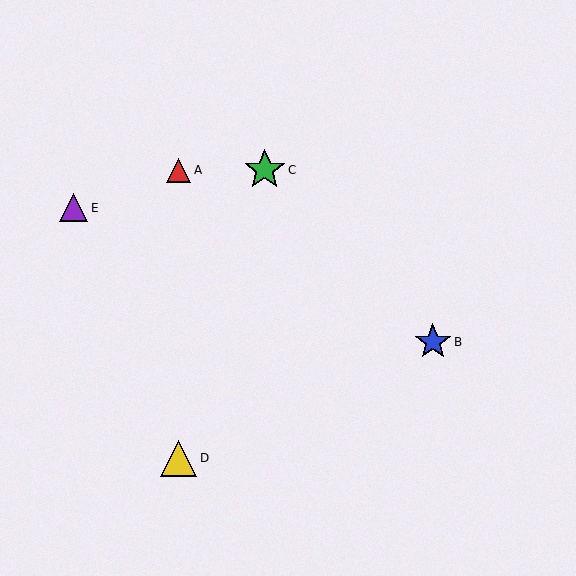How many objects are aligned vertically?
2 objects (A, D) are aligned vertically.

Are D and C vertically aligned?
No, D is at x≈179 and C is at x≈265.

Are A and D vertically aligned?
Yes, both are at x≈179.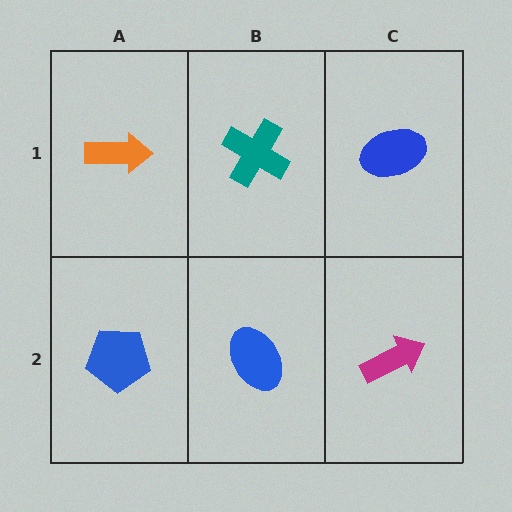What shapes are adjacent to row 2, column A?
An orange arrow (row 1, column A), a blue ellipse (row 2, column B).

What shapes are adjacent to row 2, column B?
A teal cross (row 1, column B), a blue pentagon (row 2, column A), a magenta arrow (row 2, column C).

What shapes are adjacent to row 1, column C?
A magenta arrow (row 2, column C), a teal cross (row 1, column B).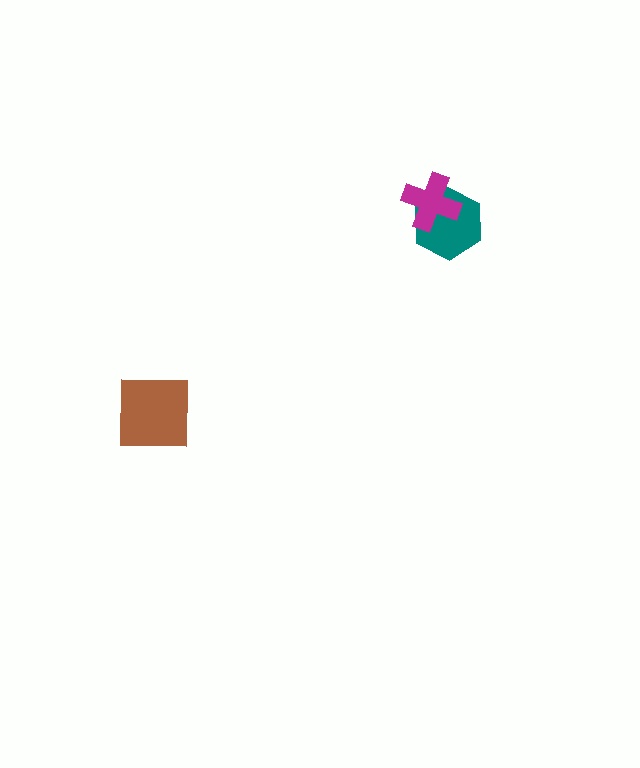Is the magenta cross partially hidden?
No, no other shape covers it.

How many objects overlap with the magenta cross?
1 object overlaps with the magenta cross.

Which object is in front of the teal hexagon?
The magenta cross is in front of the teal hexagon.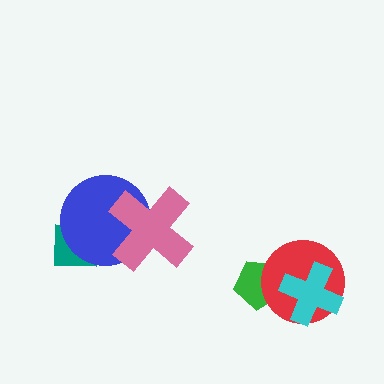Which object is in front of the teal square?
The blue circle is in front of the teal square.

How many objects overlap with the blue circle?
2 objects overlap with the blue circle.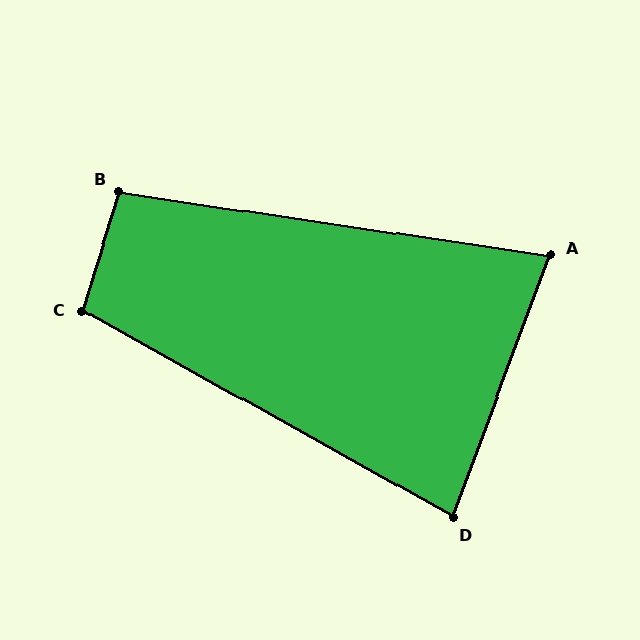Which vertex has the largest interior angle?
C, at approximately 102 degrees.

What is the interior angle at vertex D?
Approximately 81 degrees (acute).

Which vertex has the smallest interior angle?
A, at approximately 78 degrees.